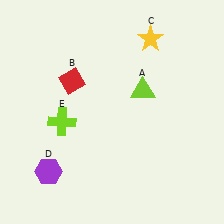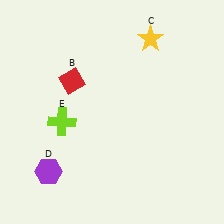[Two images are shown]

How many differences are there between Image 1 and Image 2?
There is 1 difference between the two images.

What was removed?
The lime triangle (A) was removed in Image 2.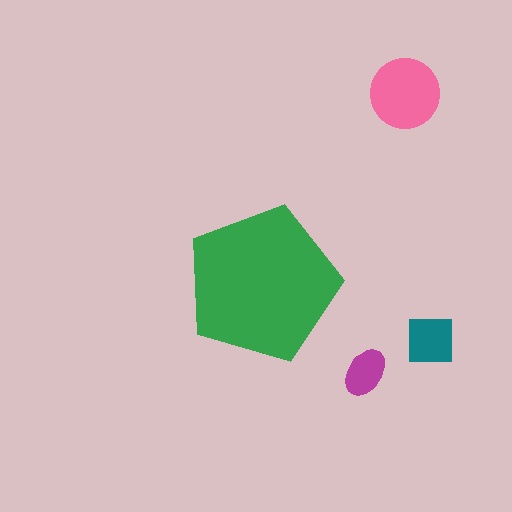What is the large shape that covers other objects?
A green pentagon.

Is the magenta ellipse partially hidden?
No, the magenta ellipse is fully visible.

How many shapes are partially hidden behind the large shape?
0 shapes are partially hidden.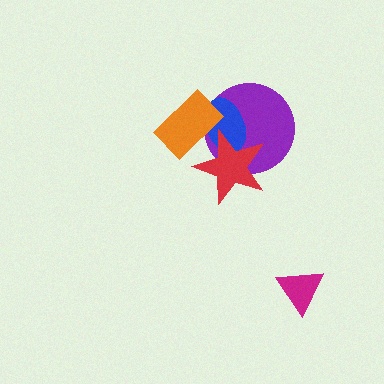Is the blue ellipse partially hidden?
Yes, it is partially covered by another shape.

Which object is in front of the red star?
The orange rectangle is in front of the red star.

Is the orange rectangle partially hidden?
No, no other shape covers it.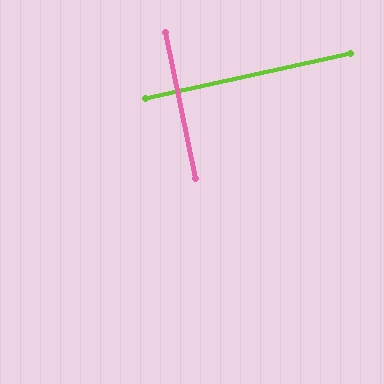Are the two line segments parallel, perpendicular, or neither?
Perpendicular — they meet at approximately 89°.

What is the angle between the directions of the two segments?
Approximately 89 degrees.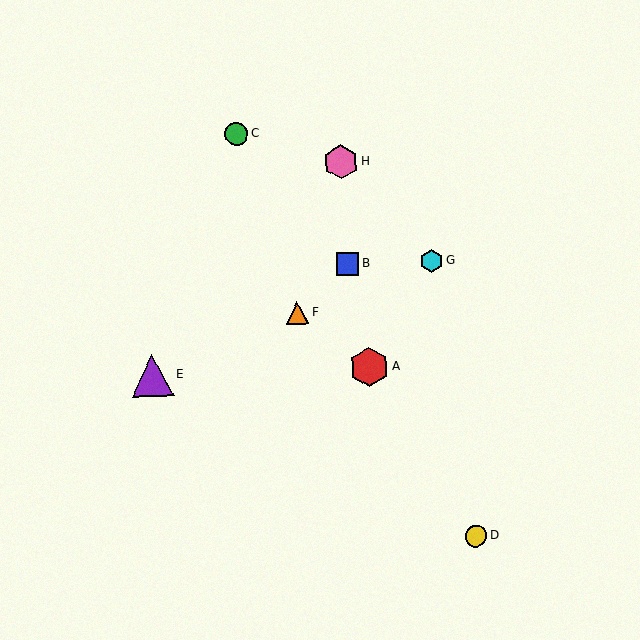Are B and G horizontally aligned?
Yes, both are at y≈264.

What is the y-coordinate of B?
Object B is at y≈264.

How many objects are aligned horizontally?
2 objects (B, G) are aligned horizontally.